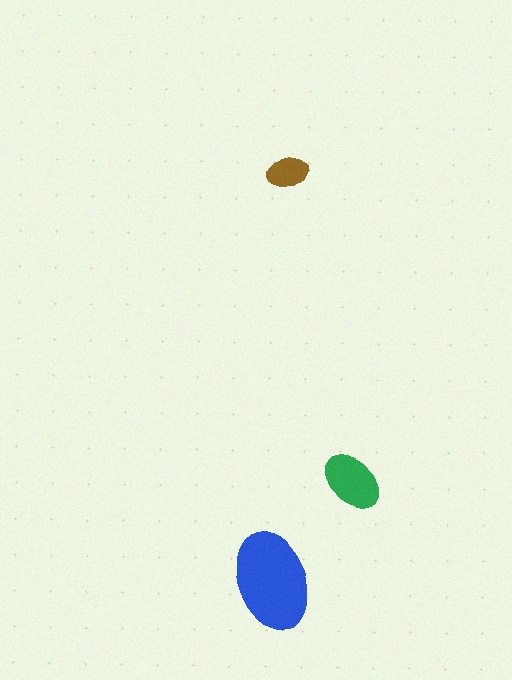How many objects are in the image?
There are 3 objects in the image.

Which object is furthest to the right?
The green ellipse is rightmost.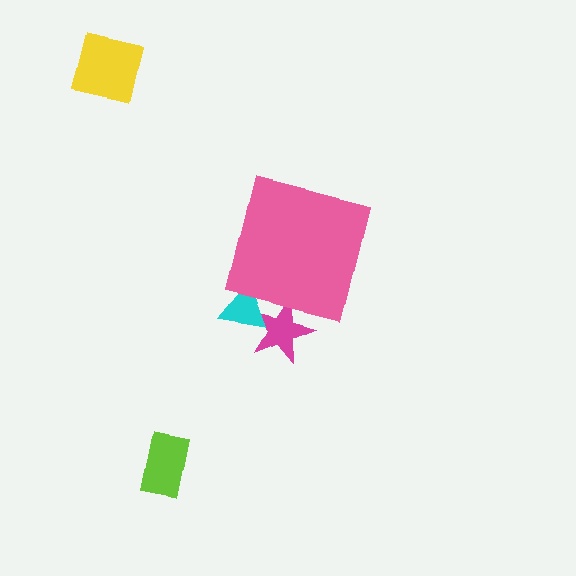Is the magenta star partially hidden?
Yes, the magenta star is partially hidden behind the pink square.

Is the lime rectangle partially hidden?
No, the lime rectangle is fully visible.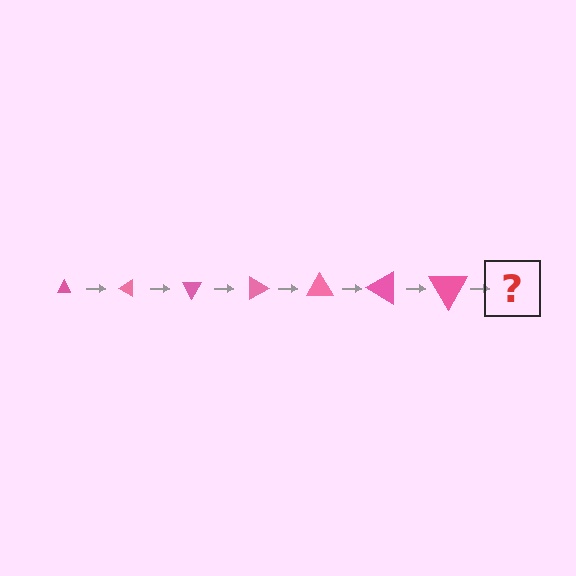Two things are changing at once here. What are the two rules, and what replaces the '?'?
The two rules are that the triangle grows larger each step and it rotates 30 degrees each step. The '?' should be a triangle, larger than the previous one and rotated 210 degrees from the start.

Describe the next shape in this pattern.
It should be a triangle, larger than the previous one and rotated 210 degrees from the start.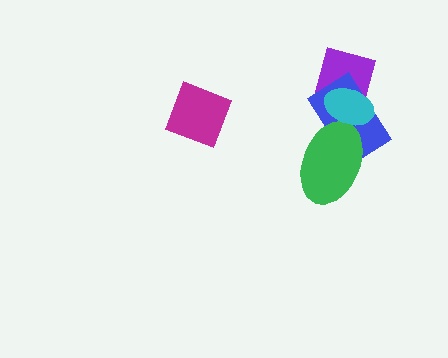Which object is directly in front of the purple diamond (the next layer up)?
The blue rectangle is directly in front of the purple diamond.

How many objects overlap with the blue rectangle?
3 objects overlap with the blue rectangle.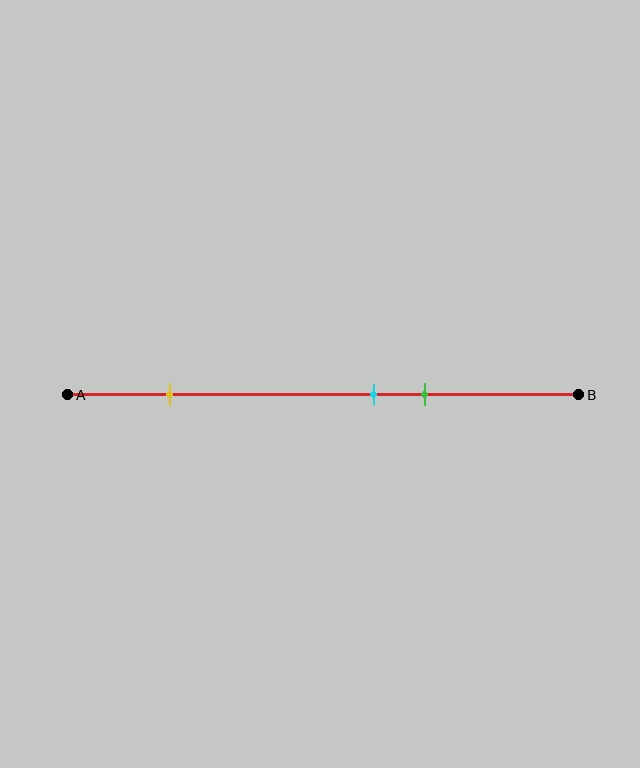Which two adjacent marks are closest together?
The cyan and green marks are the closest adjacent pair.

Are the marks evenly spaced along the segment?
No, the marks are not evenly spaced.